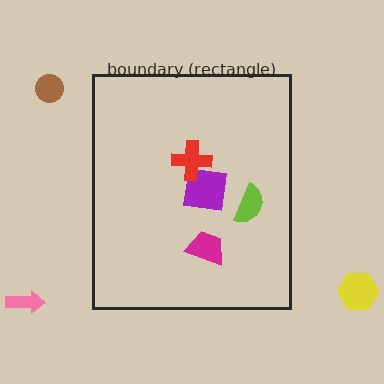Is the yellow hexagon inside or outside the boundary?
Outside.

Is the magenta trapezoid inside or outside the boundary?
Inside.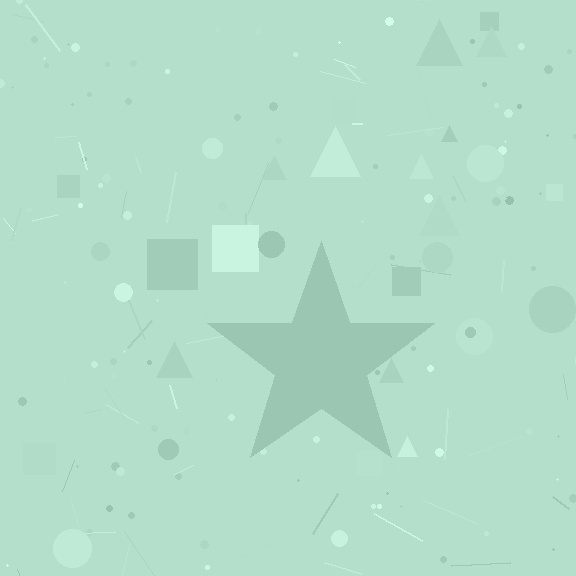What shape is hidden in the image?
A star is hidden in the image.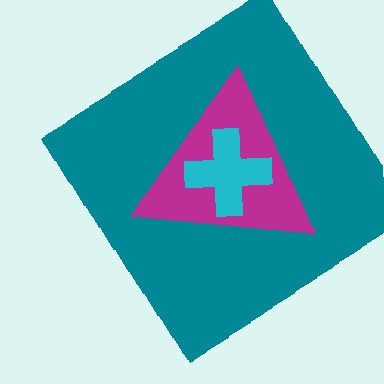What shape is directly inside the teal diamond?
The magenta triangle.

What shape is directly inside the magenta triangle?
The cyan cross.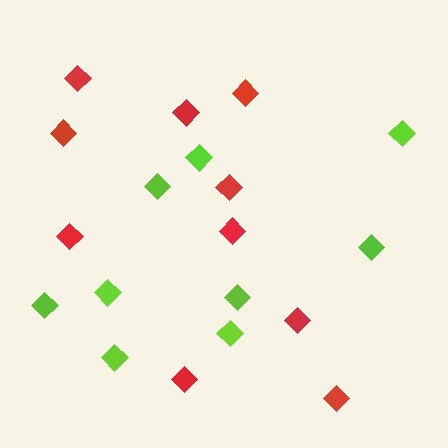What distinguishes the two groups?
There are 2 groups: one group of lime diamonds (9) and one group of red diamonds (10).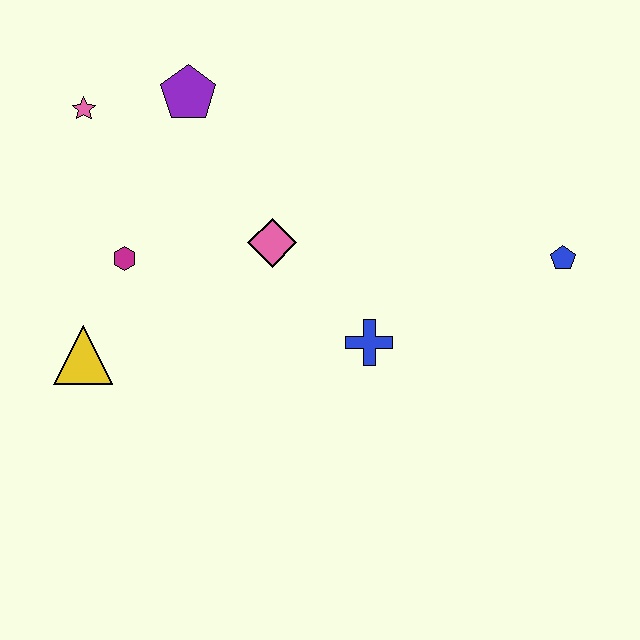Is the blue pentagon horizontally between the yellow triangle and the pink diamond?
No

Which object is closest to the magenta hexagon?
The yellow triangle is closest to the magenta hexagon.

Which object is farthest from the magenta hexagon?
The blue pentagon is farthest from the magenta hexagon.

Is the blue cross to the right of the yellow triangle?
Yes